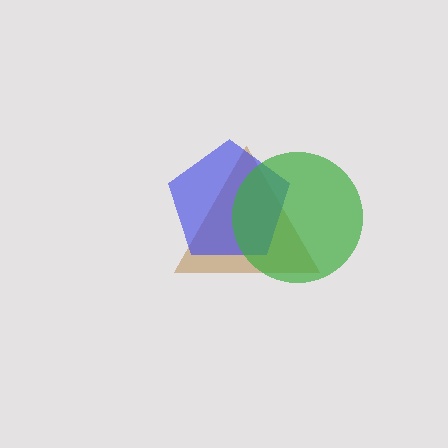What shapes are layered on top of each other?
The layered shapes are: a brown triangle, a blue pentagon, a green circle.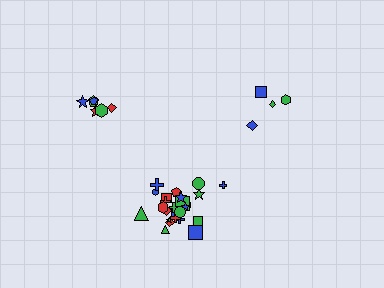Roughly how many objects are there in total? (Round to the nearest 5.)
Roughly 35 objects in total.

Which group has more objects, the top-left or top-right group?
The top-left group.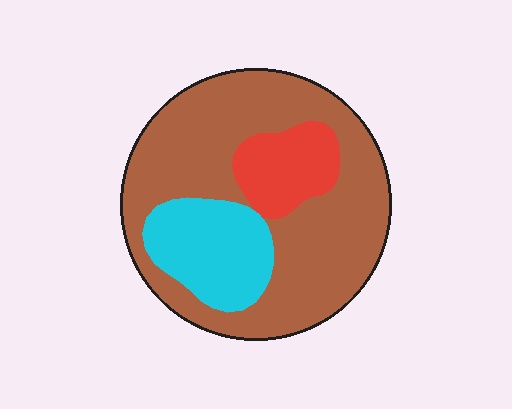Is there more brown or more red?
Brown.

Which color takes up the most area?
Brown, at roughly 70%.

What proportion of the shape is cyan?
Cyan covers 19% of the shape.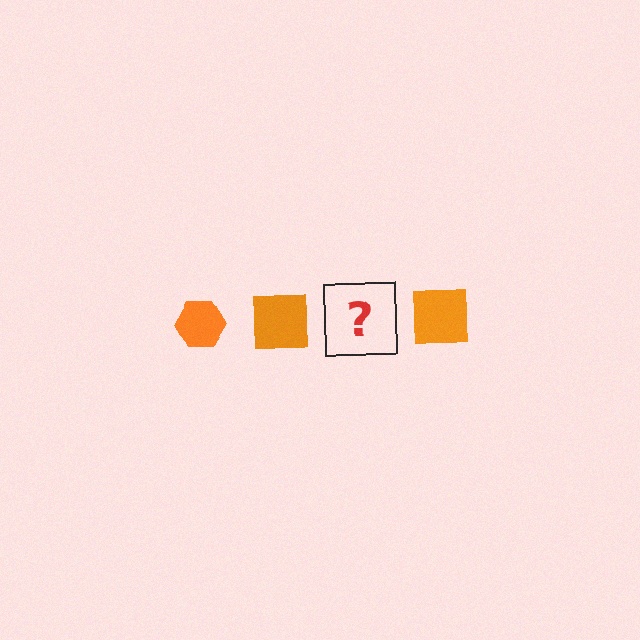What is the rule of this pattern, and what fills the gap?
The rule is that the pattern cycles through hexagon, square shapes in orange. The gap should be filled with an orange hexagon.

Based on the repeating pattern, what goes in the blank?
The blank should be an orange hexagon.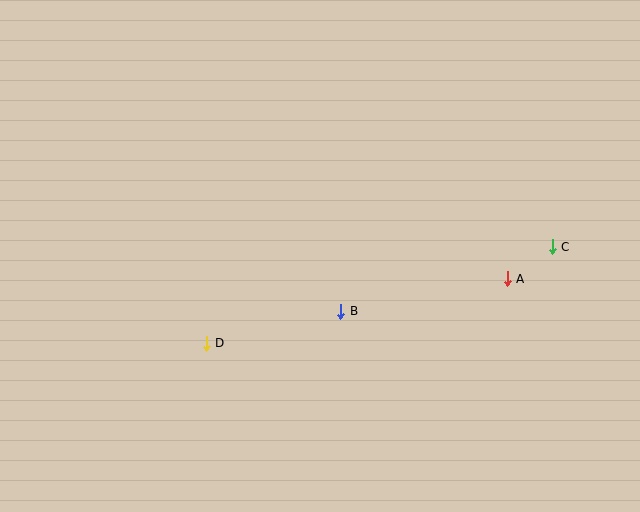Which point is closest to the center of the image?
Point B at (341, 311) is closest to the center.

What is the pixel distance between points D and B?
The distance between D and B is 138 pixels.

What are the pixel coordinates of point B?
Point B is at (341, 311).